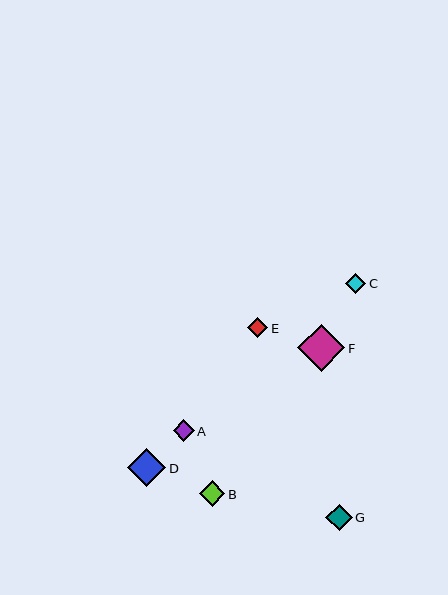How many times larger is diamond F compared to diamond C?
Diamond F is approximately 2.3 times the size of diamond C.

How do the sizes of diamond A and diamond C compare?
Diamond A and diamond C are approximately the same size.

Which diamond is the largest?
Diamond F is the largest with a size of approximately 47 pixels.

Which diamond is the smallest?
Diamond E is the smallest with a size of approximately 20 pixels.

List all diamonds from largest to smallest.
From largest to smallest: F, D, G, B, A, C, E.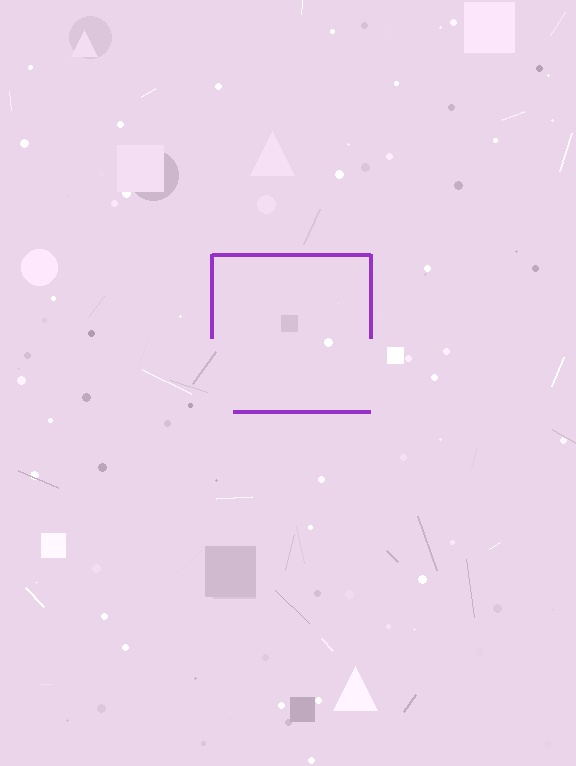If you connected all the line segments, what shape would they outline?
They would outline a square.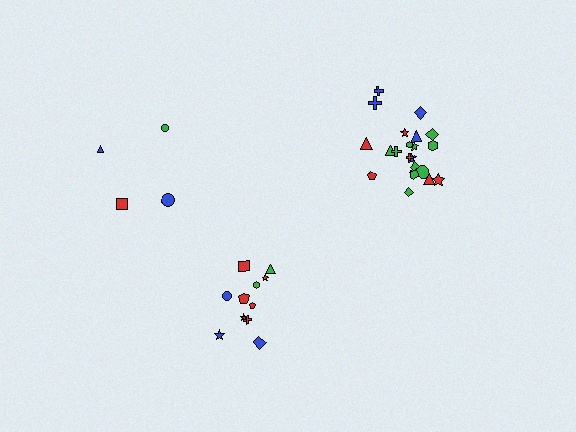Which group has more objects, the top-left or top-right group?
The top-right group.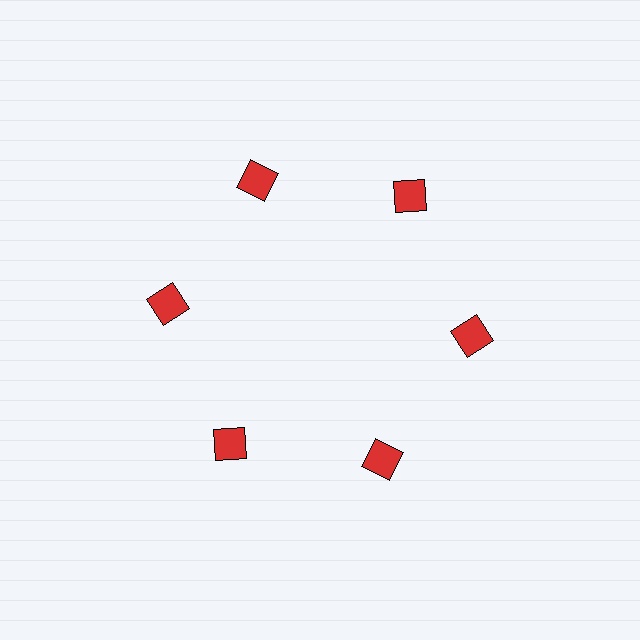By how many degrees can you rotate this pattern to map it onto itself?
The pattern maps onto itself every 60 degrees of rotation.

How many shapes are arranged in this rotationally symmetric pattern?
There are 6 shapes, arranged in 6 groups of 1.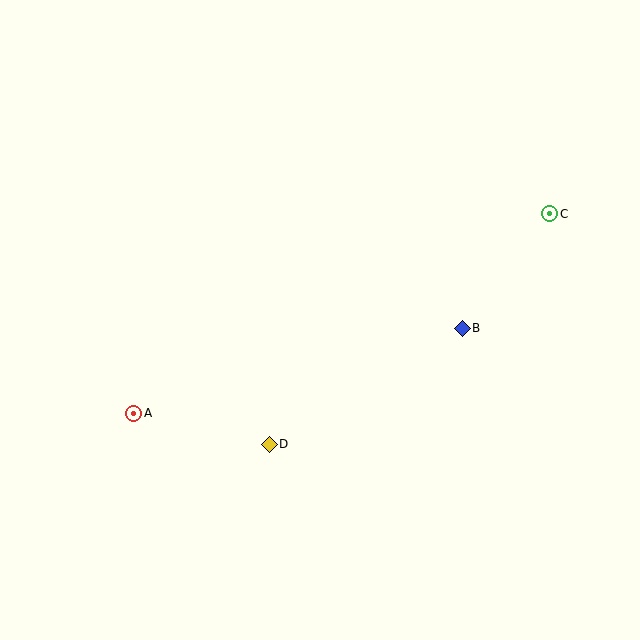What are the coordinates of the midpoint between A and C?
The midpoint between A and C is at (342, 313).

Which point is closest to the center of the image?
Point D at (269, 444) is closest to the center.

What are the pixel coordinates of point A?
Point A is at (134, 413).